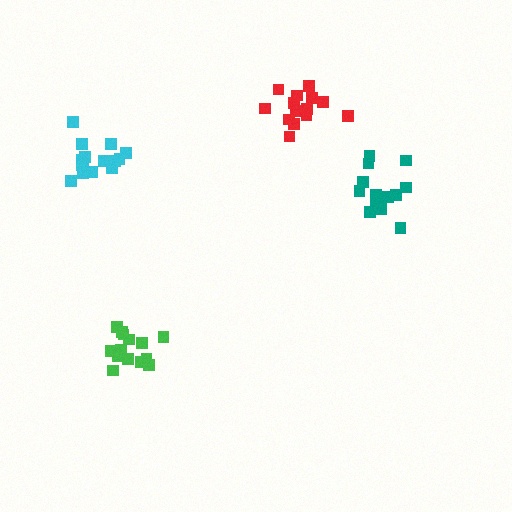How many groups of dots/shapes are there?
There are 4 groups.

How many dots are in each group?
Group 1: 14 dots, Group 2: 14 dots, Group 3: 15 dots, Group 4: 13 dots (56 total).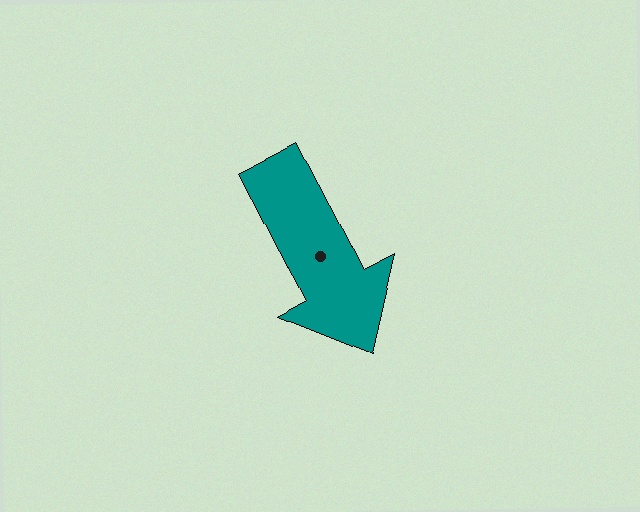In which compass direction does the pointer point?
Southeast.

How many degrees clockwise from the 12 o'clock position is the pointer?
Approximately 152 degrees.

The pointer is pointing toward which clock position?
Roughly 5 o'clock.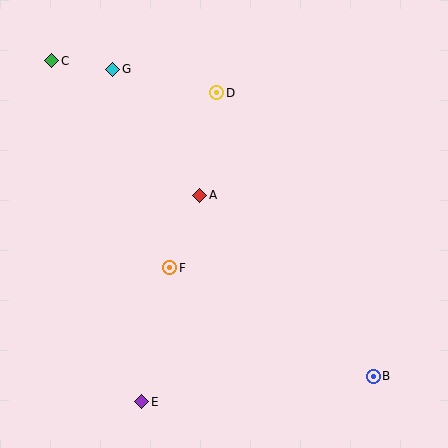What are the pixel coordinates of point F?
Point F is at (170, 268).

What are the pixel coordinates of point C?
Point C is at (52, 61).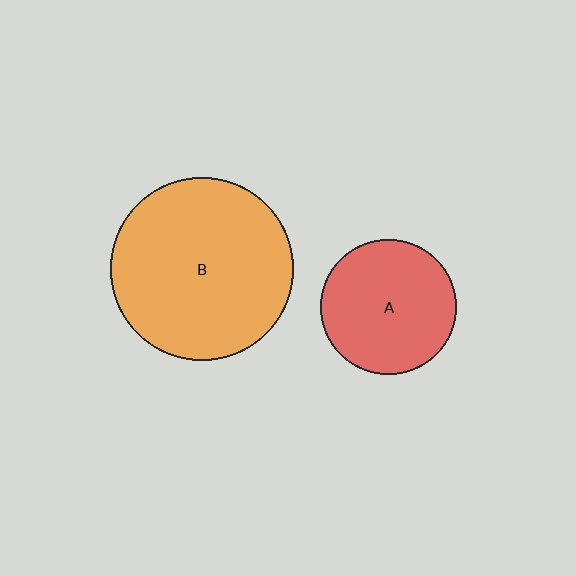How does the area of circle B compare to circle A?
Approximately 1.8 times.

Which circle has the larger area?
Circle B (orange).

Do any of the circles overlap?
No, none of the circles overlap.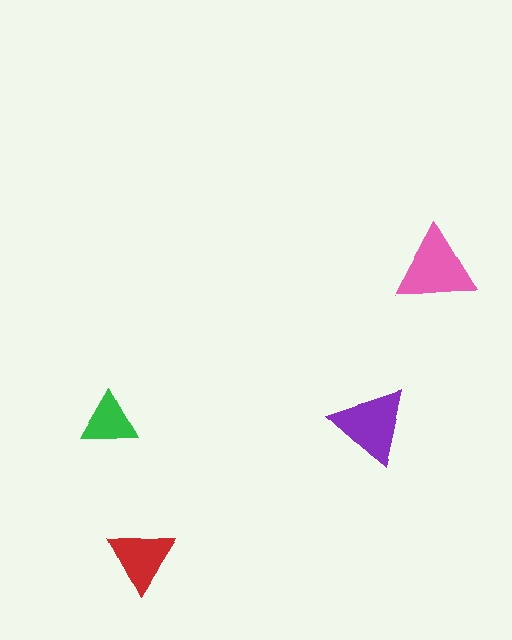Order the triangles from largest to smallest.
the pink one, the purple one, the red one, the green one.